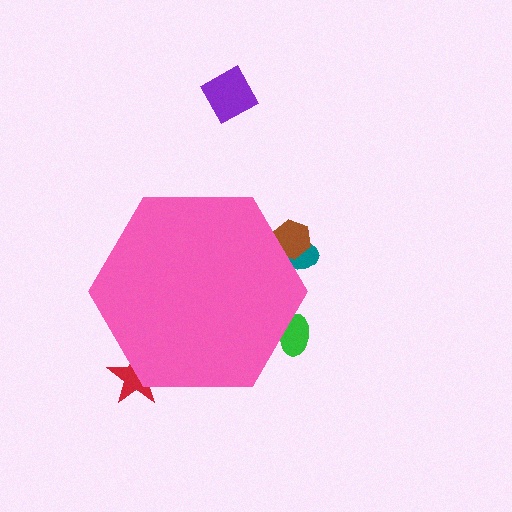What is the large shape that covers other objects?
A pink hexagon.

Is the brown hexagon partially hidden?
Yes, the brown hexagon is partially hidden behind the pink hexagon.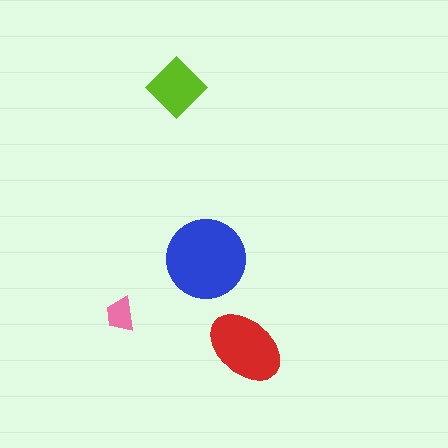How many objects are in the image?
There are 4 objects in the image.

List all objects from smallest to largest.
The pink trapezoid, the lime diamond, the red ellipse, the blue circle.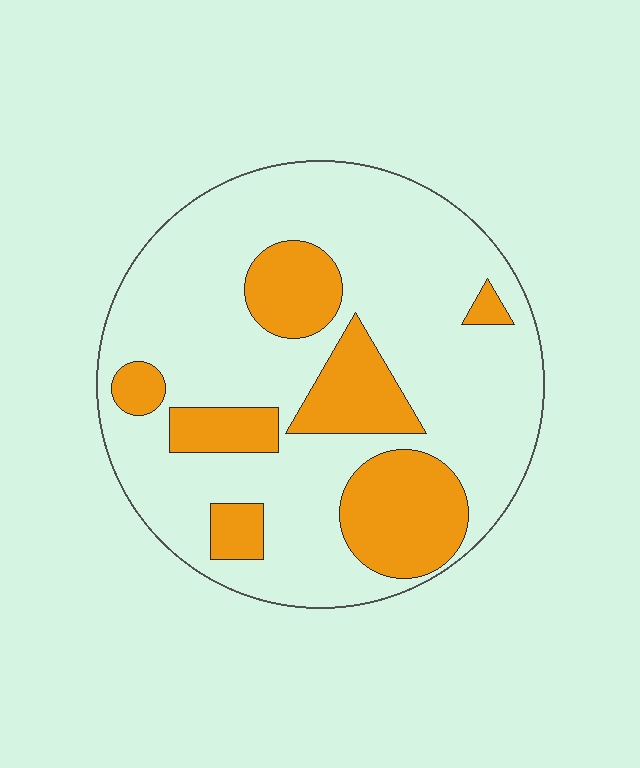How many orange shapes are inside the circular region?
7.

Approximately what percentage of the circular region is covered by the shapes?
Approximately 25%.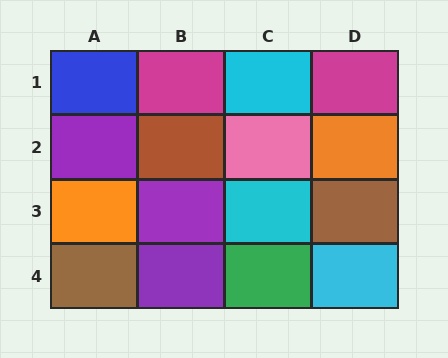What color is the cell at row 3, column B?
Purple.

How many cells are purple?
3 cells are purple.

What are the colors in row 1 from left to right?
Blue, magenta, cyan, magenta.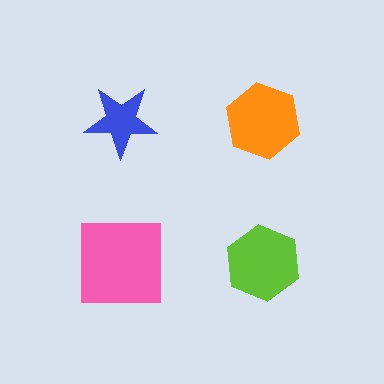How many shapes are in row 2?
2 shapes.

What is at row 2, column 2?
A lime hexagon.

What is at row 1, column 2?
An orange hexagon.